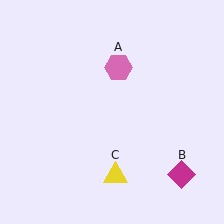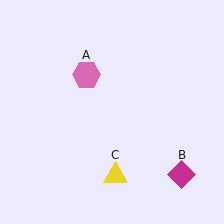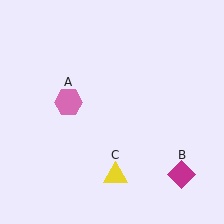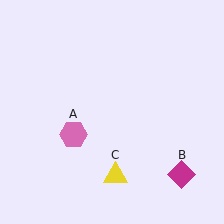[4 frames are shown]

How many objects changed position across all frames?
1 object changed position: pink hexagon (object A).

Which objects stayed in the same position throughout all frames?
Magenta diamond (object B) and yellow triangle (object C) remained stationary.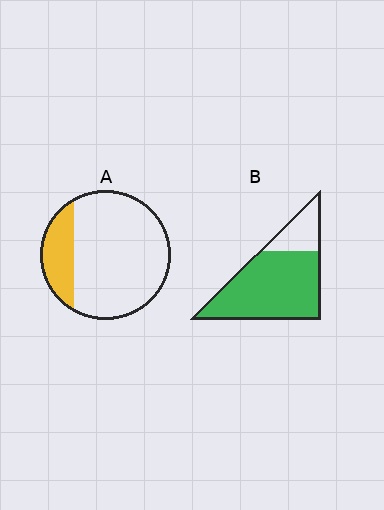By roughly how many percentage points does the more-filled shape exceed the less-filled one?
By roughly 55 percentage points (B over A).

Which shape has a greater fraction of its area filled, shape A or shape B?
Shape B.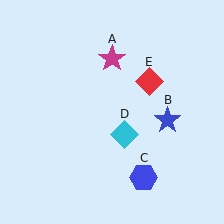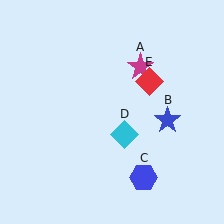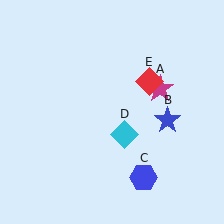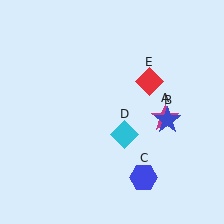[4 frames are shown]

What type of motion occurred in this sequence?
The magenta star (object A) rotated clockwise around the center of the scene.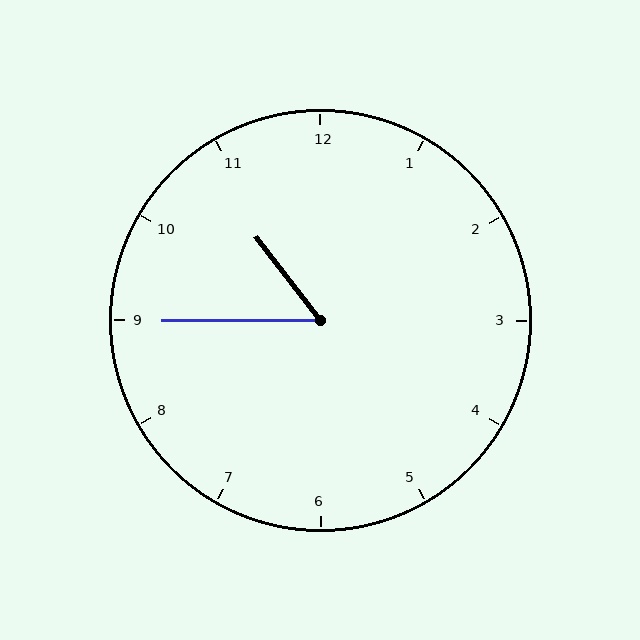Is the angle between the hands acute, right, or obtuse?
It is acute.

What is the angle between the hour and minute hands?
Approximately 52 degrees.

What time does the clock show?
10:45.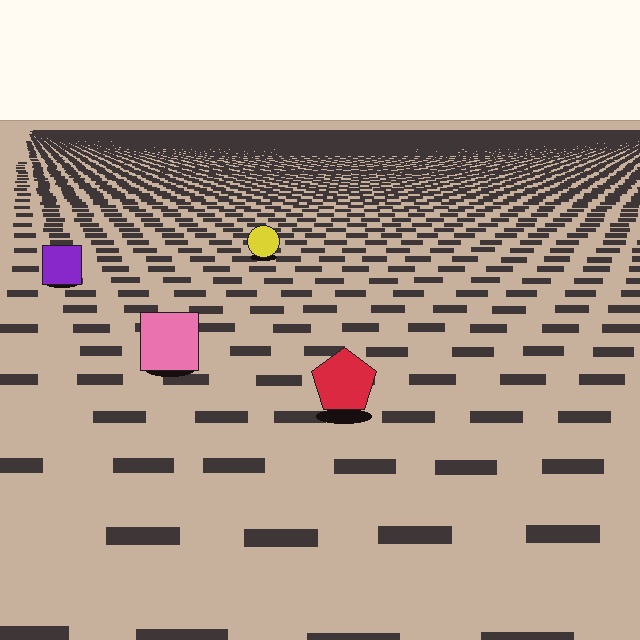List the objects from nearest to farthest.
From nearest to farthest: the red pentagon, the pink square, the purple square, the yellow circle.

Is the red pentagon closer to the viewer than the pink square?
Yes. The red pentagon is closer — you can tell from the texture gradient: the ground texture is coarser near it.